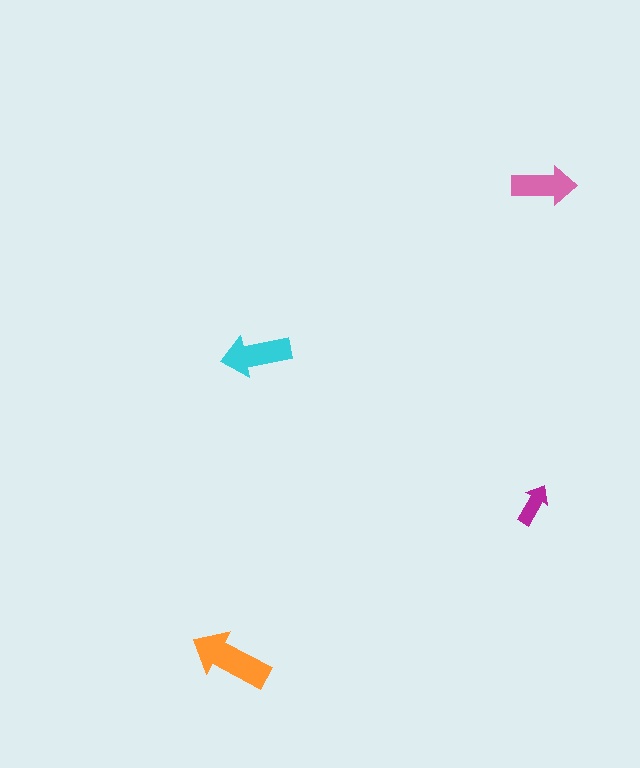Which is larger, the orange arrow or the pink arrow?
The orange one.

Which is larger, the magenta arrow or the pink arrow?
The pink one.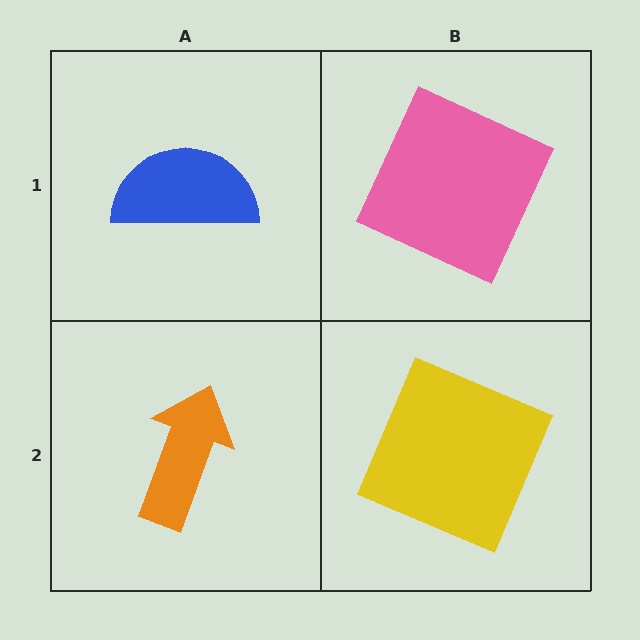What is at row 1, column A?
A blue semicircle.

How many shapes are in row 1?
2 shapes.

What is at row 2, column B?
A yellow square.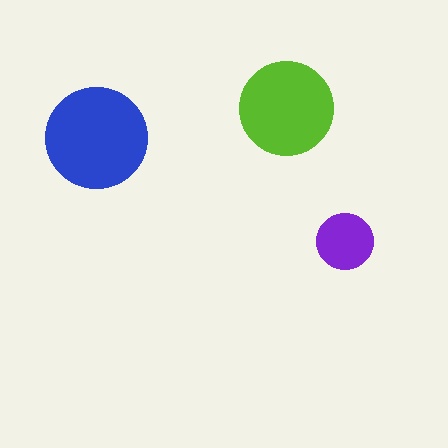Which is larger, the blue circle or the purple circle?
The blue one.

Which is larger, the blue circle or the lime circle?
The blue one.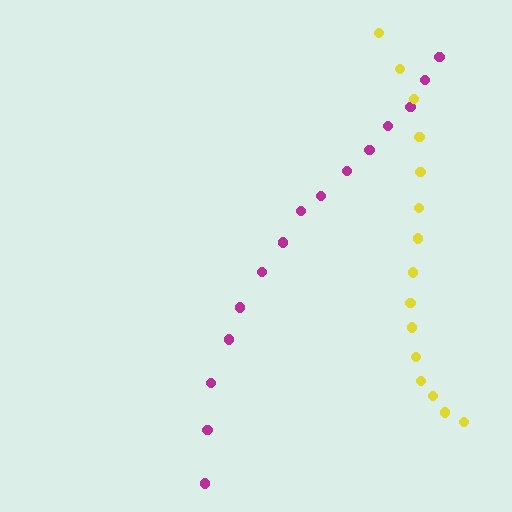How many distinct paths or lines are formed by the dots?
There are 2 distinct paths.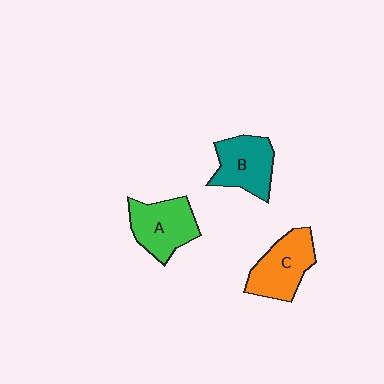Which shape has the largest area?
Shape C (orange).